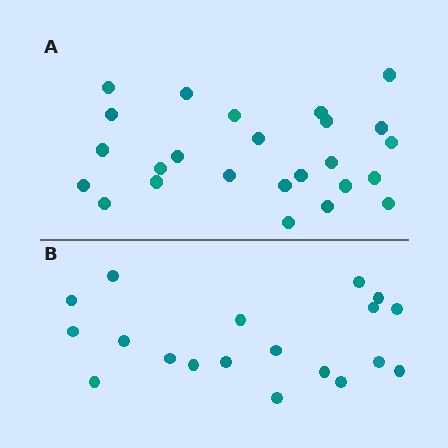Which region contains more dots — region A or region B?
Region A (the top region) has more dots.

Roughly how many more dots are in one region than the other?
Region A has about 6 more dots than region B.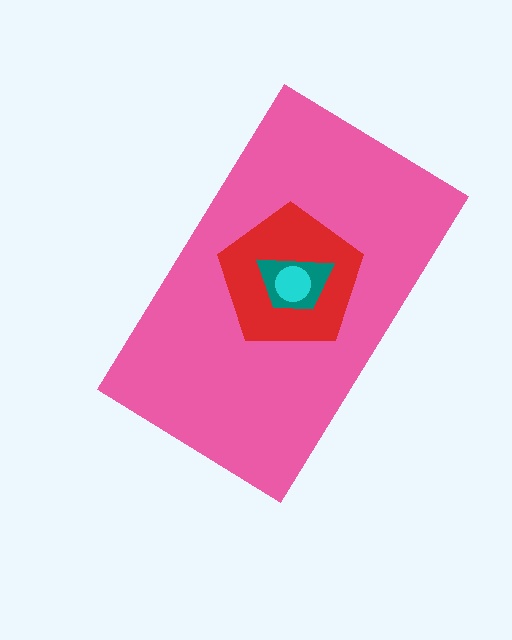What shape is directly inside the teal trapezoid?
The cyan circle.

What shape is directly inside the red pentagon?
The teal trapezoid.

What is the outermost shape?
The pink rectangle.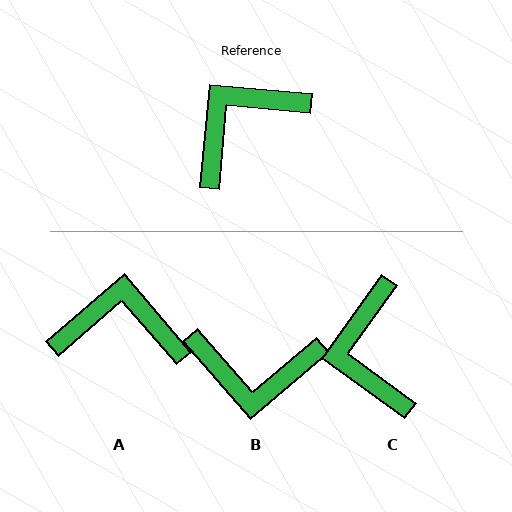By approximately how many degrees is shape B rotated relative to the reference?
Approximately 136 degrees counter-clockwise.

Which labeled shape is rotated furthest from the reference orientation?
B, about 136 degrees away.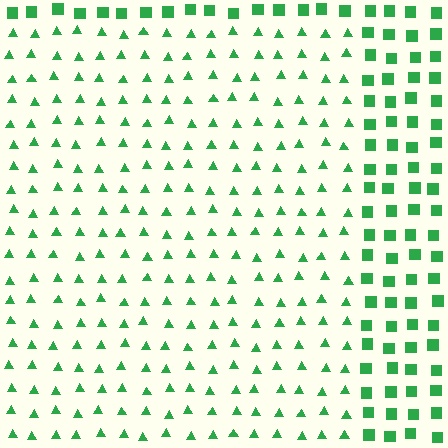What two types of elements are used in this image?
The image uses triangles inside the rectangle region and squares outside it.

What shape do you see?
I see a rectangle.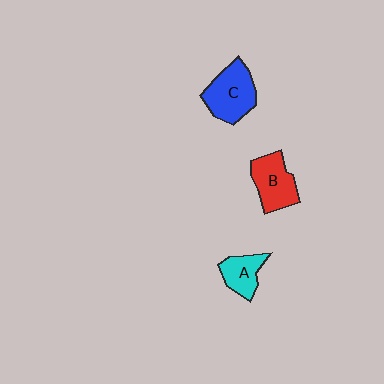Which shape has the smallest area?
Shape A (cyan).